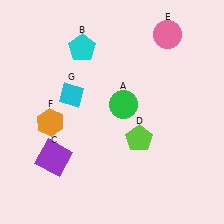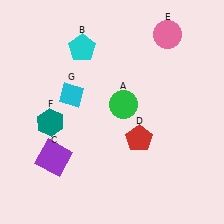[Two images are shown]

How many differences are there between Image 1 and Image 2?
There are 2 differences between the two images.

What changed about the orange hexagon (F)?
In Image 1, F is orange. In Image 2, it changed to teal.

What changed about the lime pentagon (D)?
In Image 1, D is lime. In Image 2, it changed to red.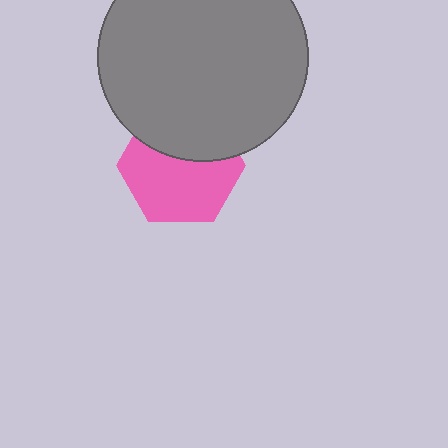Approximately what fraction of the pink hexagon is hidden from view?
Roughly 38% of the pink hexagon is hidden behind the gray circle.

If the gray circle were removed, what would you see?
You would see the complete pink hexagon.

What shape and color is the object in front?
The object in front is a gray circle.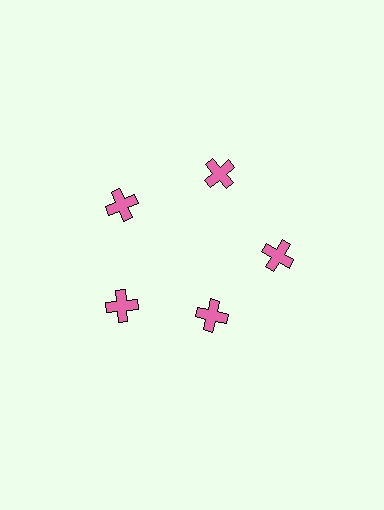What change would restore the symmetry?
The symmetry would be restored by moving it outward, back onto the ring so that all 5 crosses sit at equal angles and equal distance from the center.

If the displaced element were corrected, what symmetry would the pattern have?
It would have 5-fold rotational symmetry — the pattern would map onto itself every 72 degrees.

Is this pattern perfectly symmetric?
No. The 5 pink crosses are arranged in a ring, but one element near the 5 o'clock position is pulled inward toward the center, breaking the 5-fold rotational symmetry.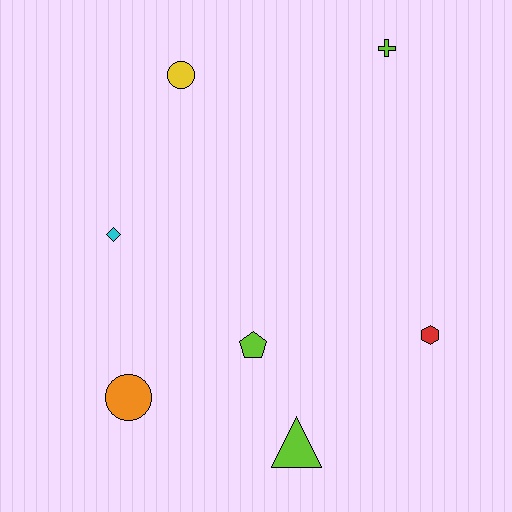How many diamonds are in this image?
There is 1 diamond.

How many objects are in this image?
There are 7 objects.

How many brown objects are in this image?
There are no brown objects.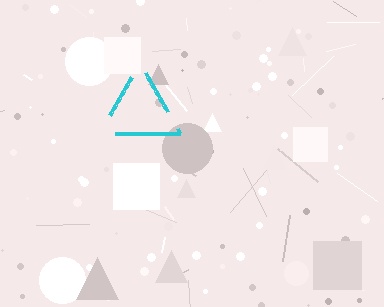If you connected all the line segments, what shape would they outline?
They would outline a triangle.